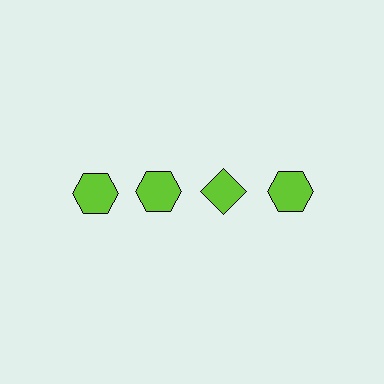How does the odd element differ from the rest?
It has a different shape: diamond instead of hexagon.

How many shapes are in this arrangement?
There are 4 shapes arranged in a grid pattern.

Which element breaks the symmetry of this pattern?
The lime diamond in the top row, center column breaks the symmetry. All other shapes are lime hexagons.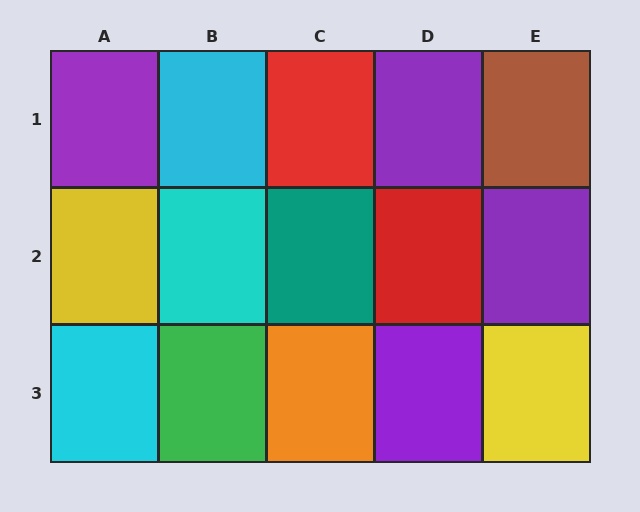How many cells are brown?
1 cell is brown.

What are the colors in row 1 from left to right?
Purple, cyan, red, purple, brown.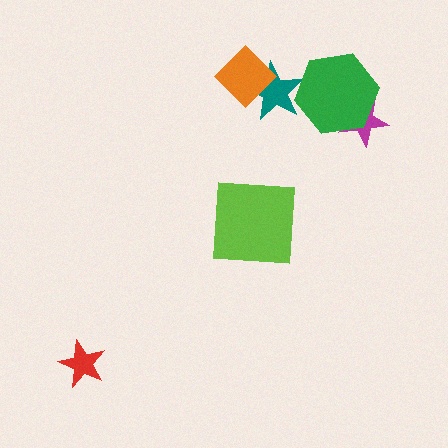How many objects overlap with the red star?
0 objects overlap with the red star.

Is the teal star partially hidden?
Yes, it is partially covered by another shape.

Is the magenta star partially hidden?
Yes, it is partially covered by another shape.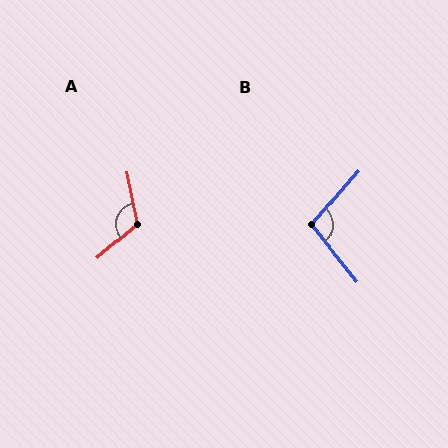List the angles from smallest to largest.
B (100°), A (120°).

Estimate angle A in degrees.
Approximately 120 degrees.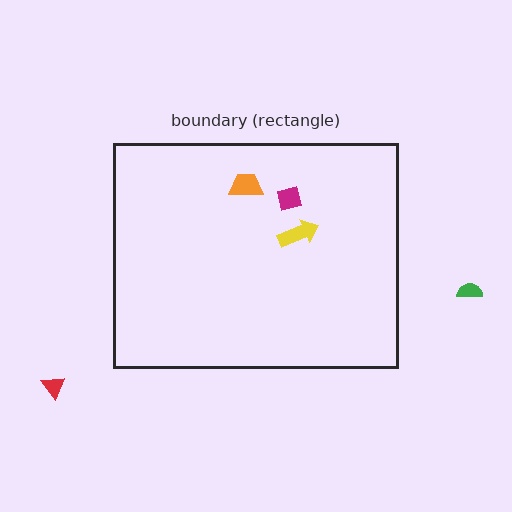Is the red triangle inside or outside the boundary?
Outside.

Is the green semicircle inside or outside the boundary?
Outside.